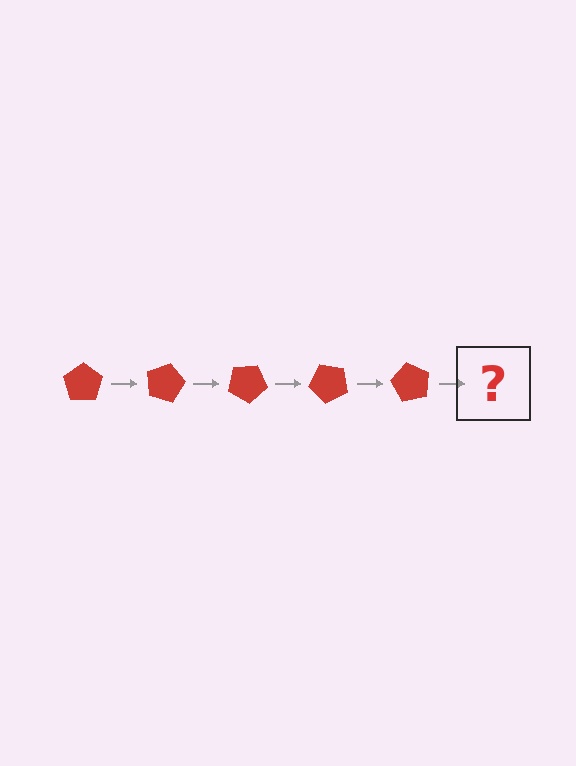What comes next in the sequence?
The next element should be a red pentagon rotated 75 degrees.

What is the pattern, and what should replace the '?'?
The pattern is that the pentagon rotates 15 degrees each step. The '?' should be a red pentagon rotated 75 degrees.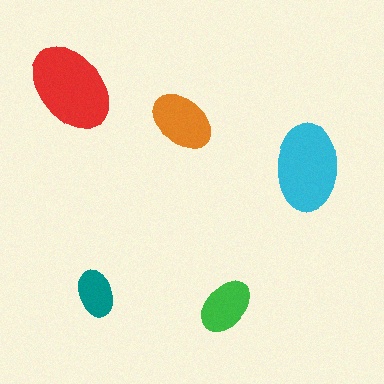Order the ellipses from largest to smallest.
the red one, the cyan one, the orange one, the green one, the teal one.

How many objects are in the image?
There are 5 objects in the image.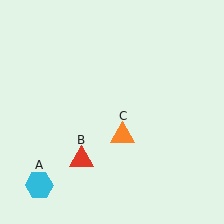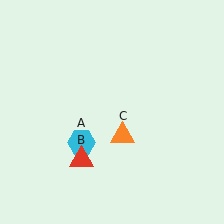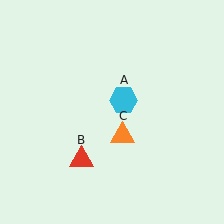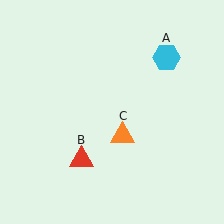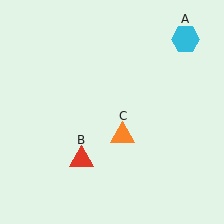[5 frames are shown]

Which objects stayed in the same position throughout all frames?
Red triangle (object B) and orange triangle (object C) remained stationary.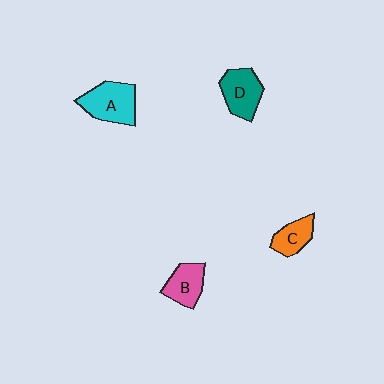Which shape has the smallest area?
Shape C (orange).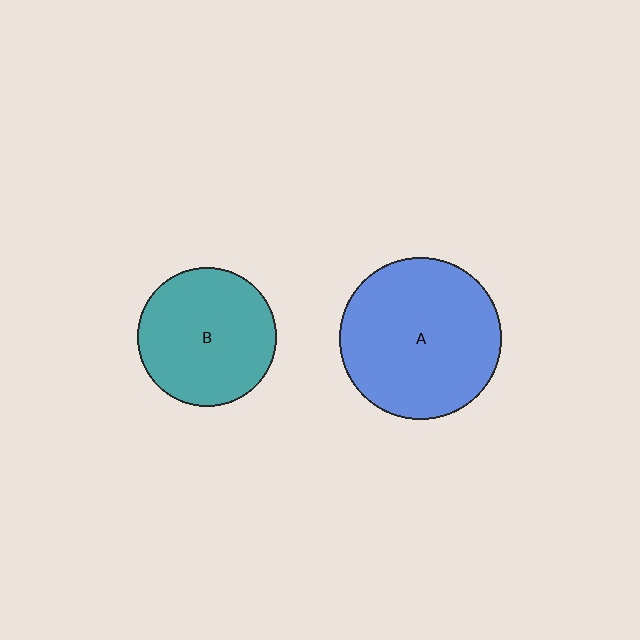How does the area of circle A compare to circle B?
Approximately 1.4 times.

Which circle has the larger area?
Circle A (blue).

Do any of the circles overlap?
No, none of the circles overlap.